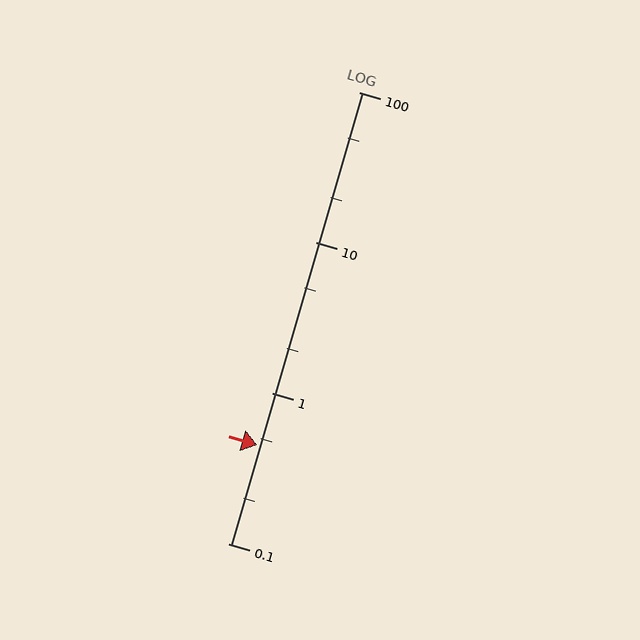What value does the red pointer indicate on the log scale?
The pointer indicates approximately 0.45.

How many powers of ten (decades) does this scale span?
The scale spans 3 decades, from 0.1 to 100.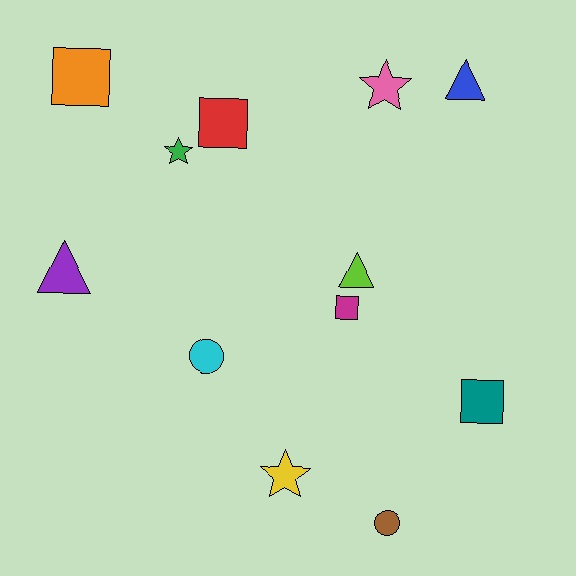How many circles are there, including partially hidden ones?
There are 2 circles.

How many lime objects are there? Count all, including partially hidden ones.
There is 1 lime object.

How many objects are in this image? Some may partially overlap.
There are 12 objects.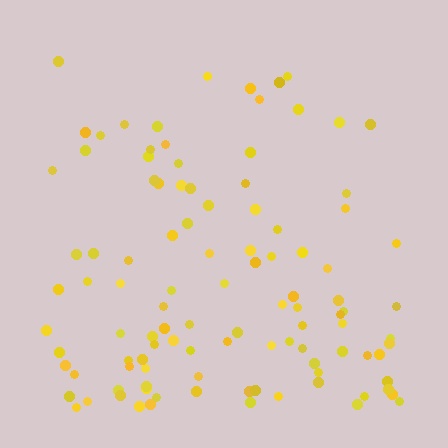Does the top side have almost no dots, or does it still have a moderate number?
Still a moderate number, just noticeably fewer than the bottom.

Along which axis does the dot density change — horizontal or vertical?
Vertical.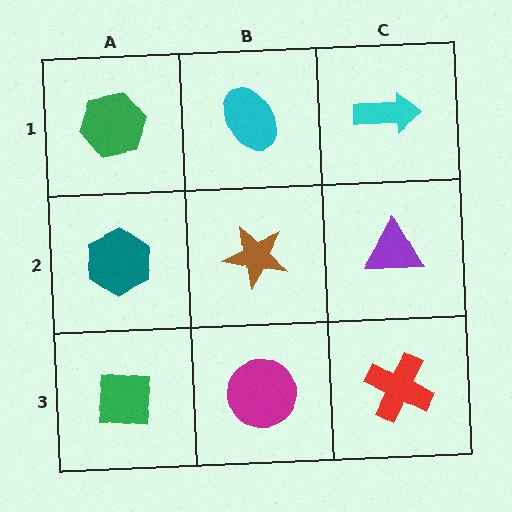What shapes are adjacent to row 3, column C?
A purple triangle (row 2, column C), a magenta circle (row 3, column B).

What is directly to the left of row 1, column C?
A cyan ellipse.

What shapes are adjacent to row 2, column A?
A green hexagon (row 1, column A), a green square (row 3, column A), a brown star (row 2, column B).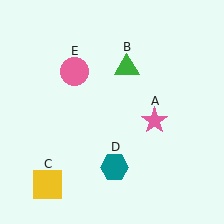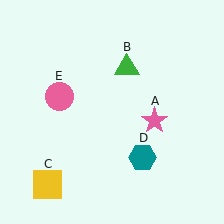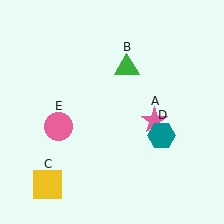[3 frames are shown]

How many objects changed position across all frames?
2 objects changed position: teal hexagon (object D), pink circle (object E).